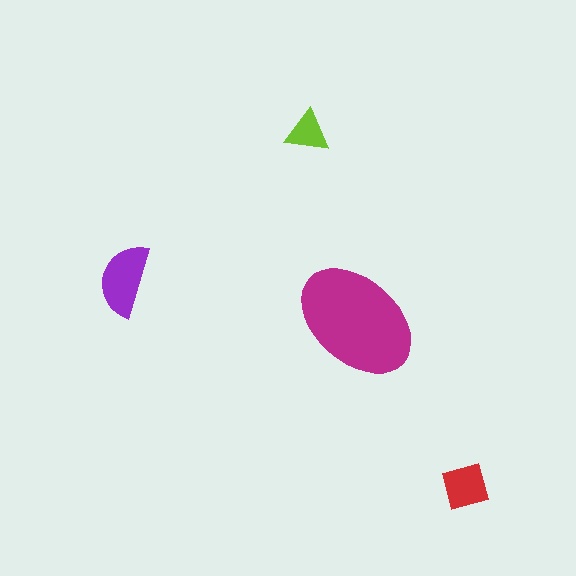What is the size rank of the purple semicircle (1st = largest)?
2nd.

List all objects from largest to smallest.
The magenta ellipse, the purple semicircle, the red square, the lime triangle.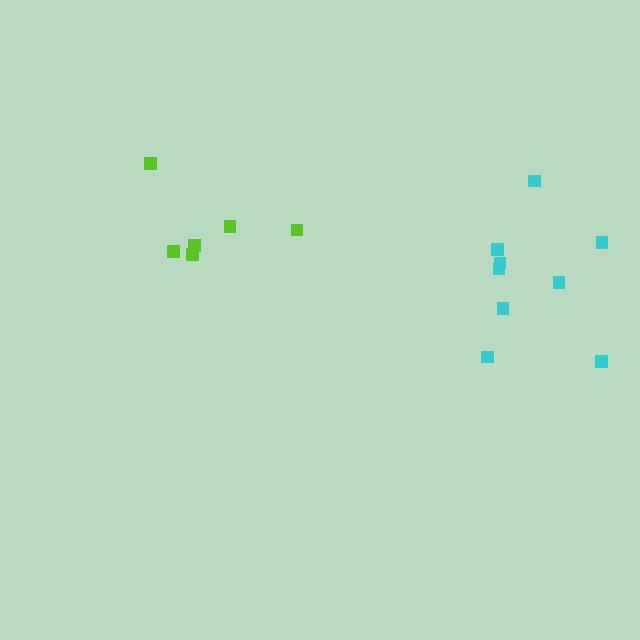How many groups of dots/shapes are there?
There are 2 groups.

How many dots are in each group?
Group 1: 9 dots, Group 2: 6 dots (15 total).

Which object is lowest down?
The cyan cluster is bottommost.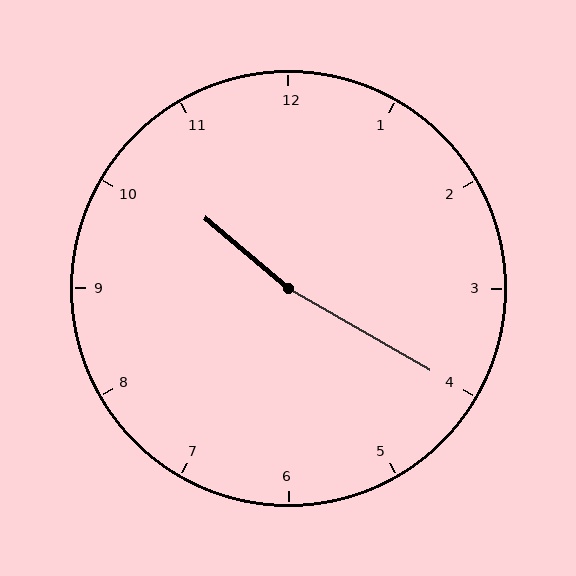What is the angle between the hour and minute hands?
Approximately 170 degrees.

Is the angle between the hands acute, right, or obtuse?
It is obtuse.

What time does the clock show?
10:20.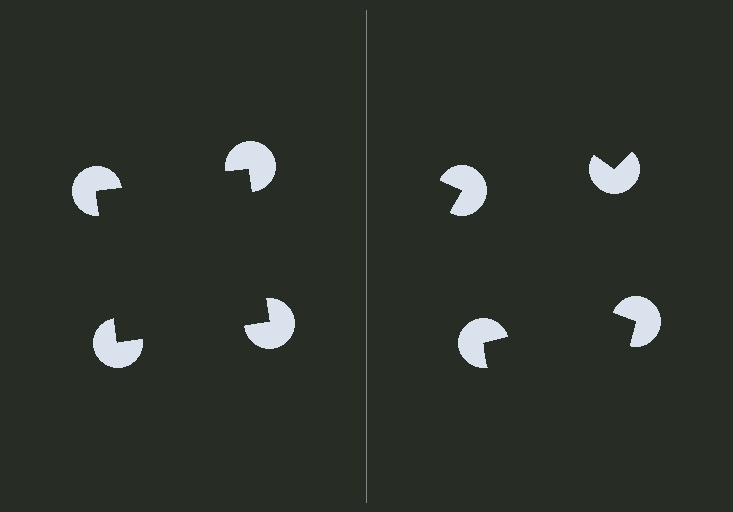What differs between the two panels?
The pac-man discs are positioned identically on both sides; only the wedge orientations differ. On the left they align to a square; on the right they are misaligned.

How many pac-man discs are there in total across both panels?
8 — 4 on each side.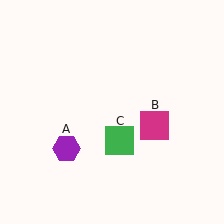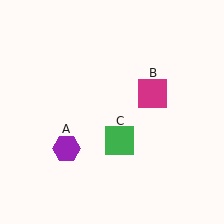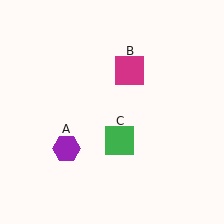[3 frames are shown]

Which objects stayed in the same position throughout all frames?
Purple hexagon (object A) and green square (object C) remained stationary.